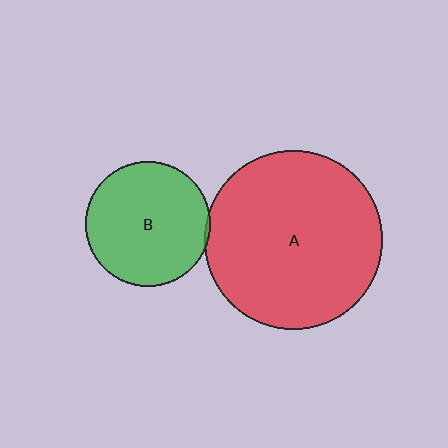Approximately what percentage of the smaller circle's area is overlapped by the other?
Approximately 5%.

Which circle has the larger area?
Circle A (red).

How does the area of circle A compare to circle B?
Approximately 2.0 times.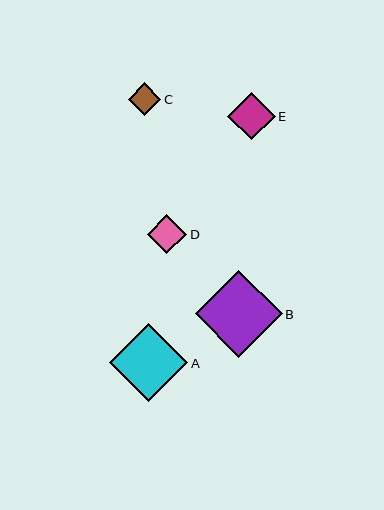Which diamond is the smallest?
Diamond C is the smallest with a size of approximately 33 pixels.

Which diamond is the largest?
Diamond B is the largest with a size of approximately 87 pixels.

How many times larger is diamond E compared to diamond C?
Diamond E is approximately 1.5 times the size of diamond C.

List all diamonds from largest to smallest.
From largest to smallest: B, A, E, D, C.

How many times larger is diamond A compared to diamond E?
Diamond A is approximately 1.6 times the size of diamond E.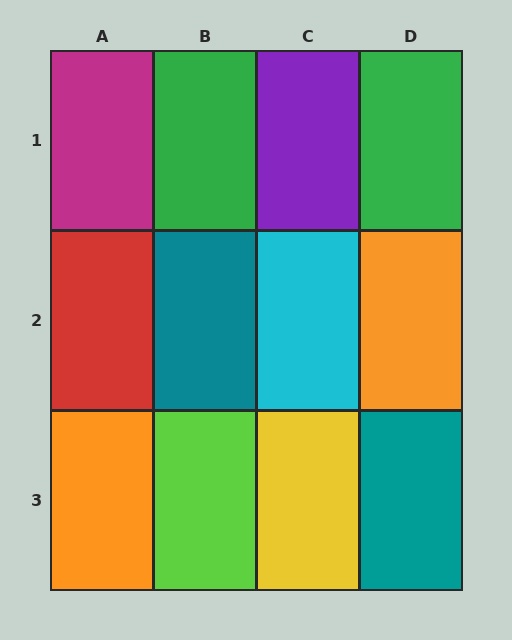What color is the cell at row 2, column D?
Orange.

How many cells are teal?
2 cells are teal.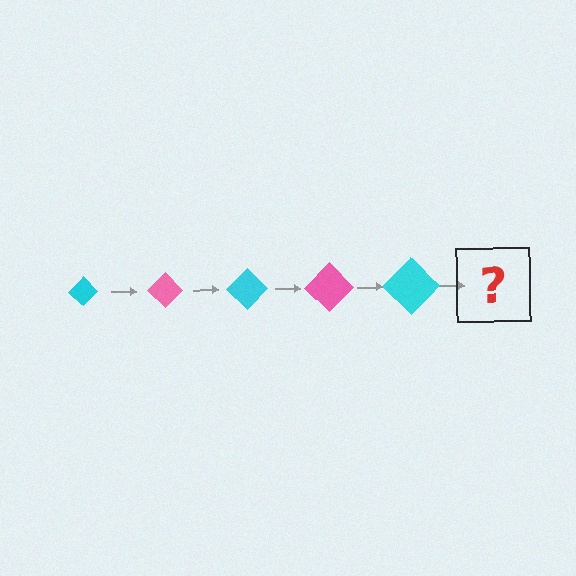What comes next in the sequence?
The next element should be a pink diamond, larger than the previous one.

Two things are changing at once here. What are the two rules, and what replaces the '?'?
The two rules are that the diamond grows larger each step and the color cycles through cyan and pink. The '?' should be a pink diamond, larger than the previous one.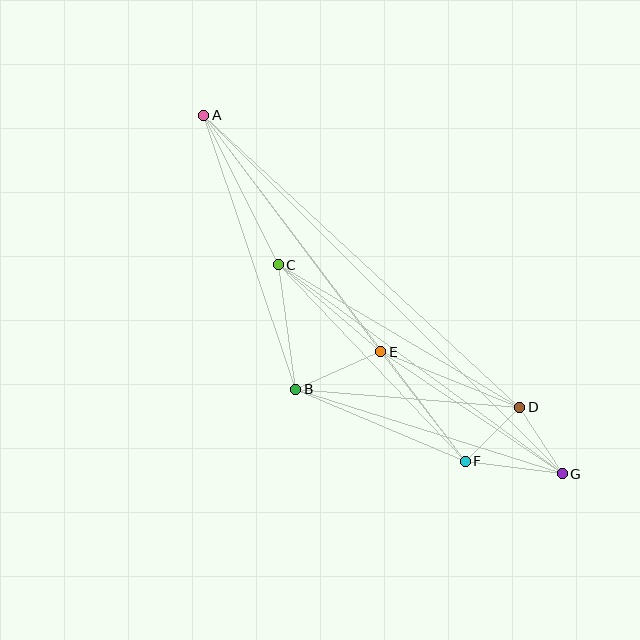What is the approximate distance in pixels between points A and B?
The distance between A and B is approximately 289 pixels.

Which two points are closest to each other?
Points D and F are closest to each other.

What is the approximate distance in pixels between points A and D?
The distance between A and D is approximately 430 pixels.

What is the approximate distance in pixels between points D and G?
The distance between D and G is approximately 79 pixels.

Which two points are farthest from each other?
Points A and G are farthest from each other.